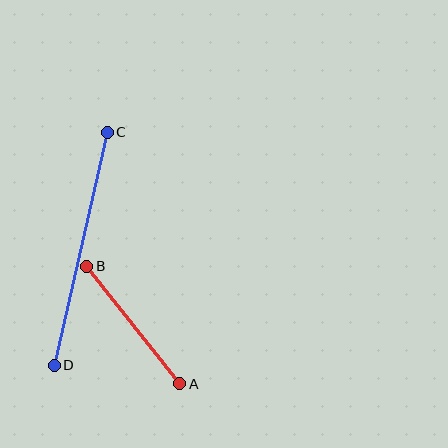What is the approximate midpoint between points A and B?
The midpoint is at approximately (133, 325) pixels.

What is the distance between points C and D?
The distance is approximately 239 pixels.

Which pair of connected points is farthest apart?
Points C and D are farthest apart.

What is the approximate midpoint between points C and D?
The midpoint is at approximately (81, 249) pixels.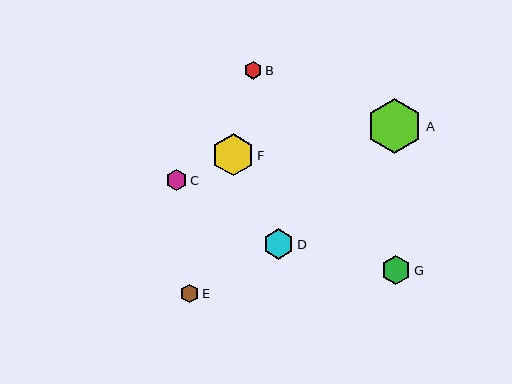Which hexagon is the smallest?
Hexagon B is the smallest with a size of approximately 18 pixels.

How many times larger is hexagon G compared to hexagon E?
Hexagon G is approximately 1.6 times the size of hexagon E.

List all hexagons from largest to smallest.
From largest to smallest: A, F, D, G, C, E, B.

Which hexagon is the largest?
Hexagon A is the largest with a size of approximately 56 pixels.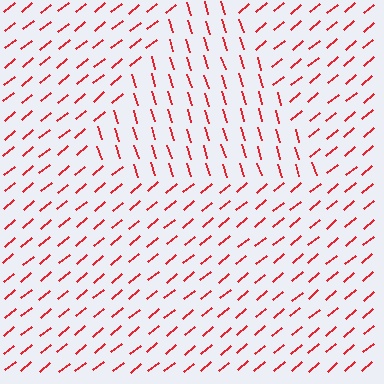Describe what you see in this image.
The image is filled with small red line segments. A triangle region in the image has lines oriented differently from the surrounding lines, creating a visible texture boundary.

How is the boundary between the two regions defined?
The boundary is defined purely by a change in line orientation (approximately 68 degrees difference). All lines are the same color and thickness.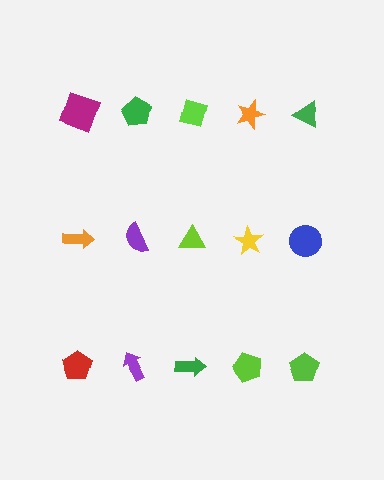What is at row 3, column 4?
A lime pentagon.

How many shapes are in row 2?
5 shapes.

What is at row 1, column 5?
A green triangle.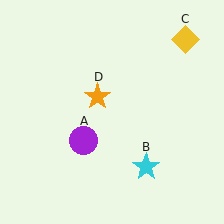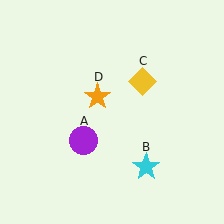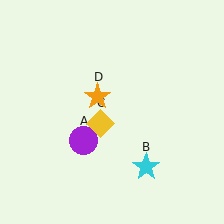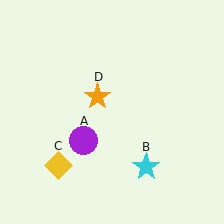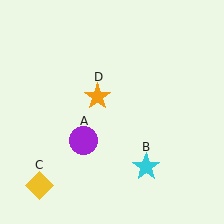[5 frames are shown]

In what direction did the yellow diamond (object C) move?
The yellow diamond (object C) moved down and to the left.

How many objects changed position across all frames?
1 object changed position: yellow diamond (object C).